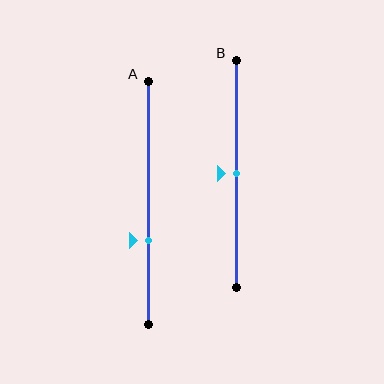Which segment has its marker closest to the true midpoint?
Segment B has its marker closest to the true midpoint.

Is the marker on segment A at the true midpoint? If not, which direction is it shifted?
No, the marker on segment A is shifted downward by about 16% of the segment length.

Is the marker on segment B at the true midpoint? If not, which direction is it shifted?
Yes, the marker on segment B is at the true midpoint.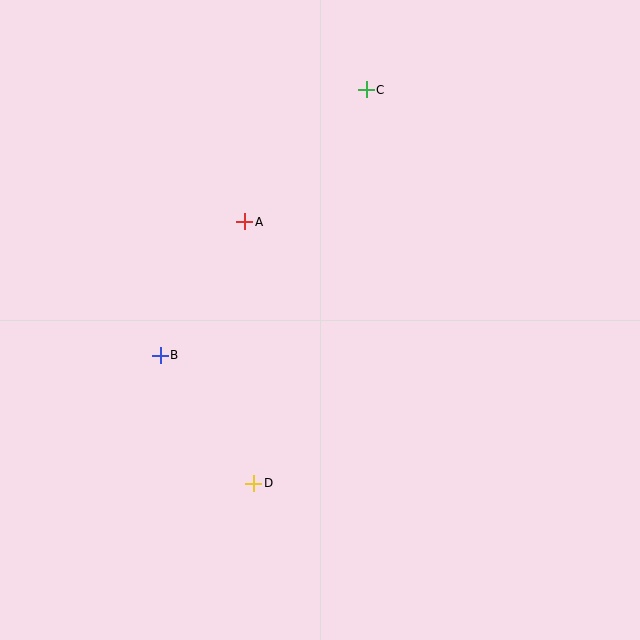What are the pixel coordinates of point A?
Point A is at (245, 222).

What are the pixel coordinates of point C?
Point C is at (366, 90).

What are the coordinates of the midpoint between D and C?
The midpoint between D and C is at (310, 286).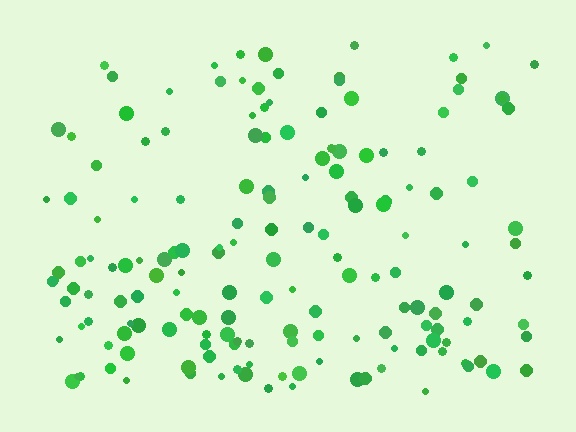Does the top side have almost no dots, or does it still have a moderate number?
Still a moderate number, just noticeably fewer than the bottom.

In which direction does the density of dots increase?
From top to bottom, with the bottom side densest.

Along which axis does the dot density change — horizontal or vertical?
Vertical.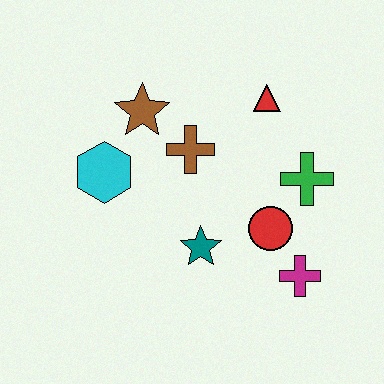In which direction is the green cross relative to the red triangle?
The green cross is below the red triangle.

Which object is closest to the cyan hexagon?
The brown star is closest to the cyan hexagon.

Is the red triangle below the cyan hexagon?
No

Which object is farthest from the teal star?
The red triangle is farthest from the teal star.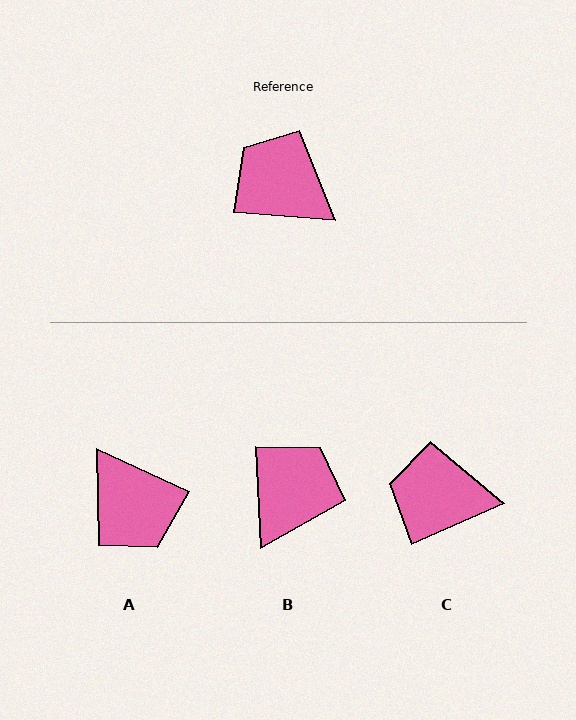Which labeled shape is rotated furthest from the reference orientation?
A, about 159 degrees away.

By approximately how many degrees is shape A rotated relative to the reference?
Approximately 159 degrees counter-clockwise.